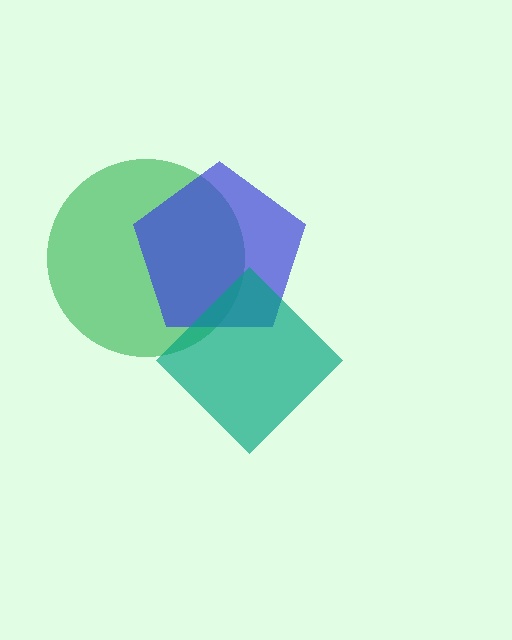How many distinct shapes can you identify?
There are 3 distinct shapes: a green circle, a blue pentagon, a teal diamond.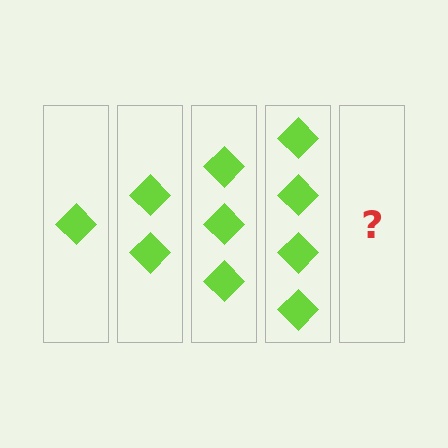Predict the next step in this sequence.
The next step is 5 diamonds.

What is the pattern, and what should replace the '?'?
The pattern is that each step adds one more diamond. The '?' should be 5 diamonds.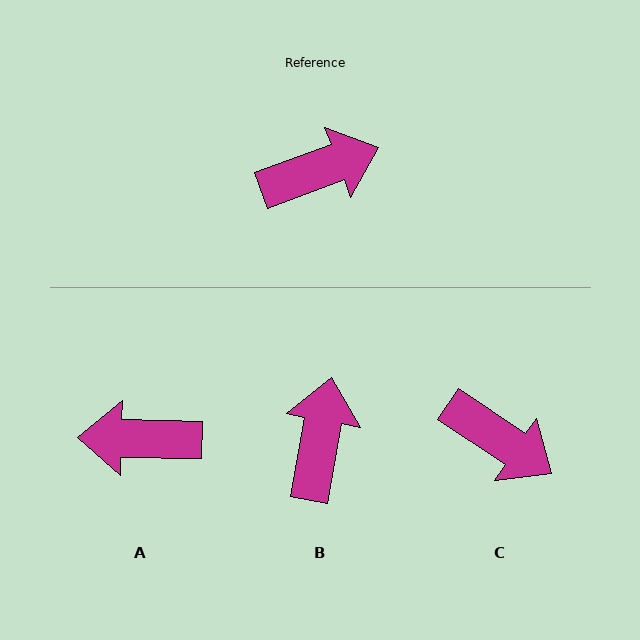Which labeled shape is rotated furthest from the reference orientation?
A, about 158 degrees away.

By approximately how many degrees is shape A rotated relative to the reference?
Approximately 158 degrees counter-clockwise.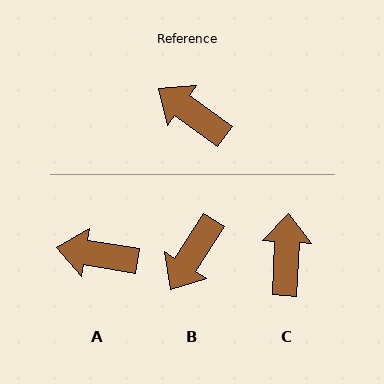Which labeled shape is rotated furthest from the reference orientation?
B, about 94 degrees away.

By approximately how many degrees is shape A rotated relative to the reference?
Approximately 27 degrees counter-clockwise.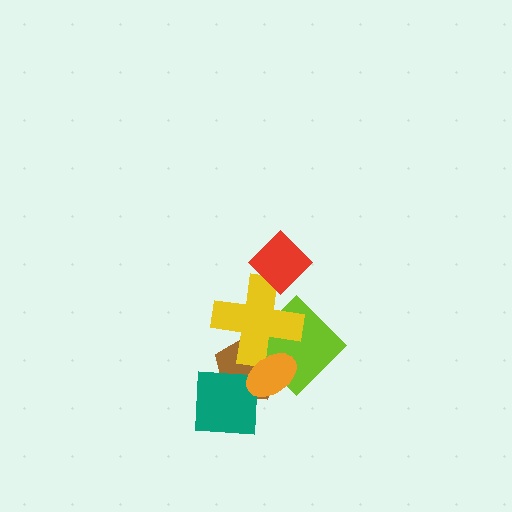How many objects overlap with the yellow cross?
4 objects overlap with the yellow cross.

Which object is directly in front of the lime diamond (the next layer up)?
The yellow cross is directly in front of the lime diamond.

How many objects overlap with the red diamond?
1 object overlaps with the red diamond.